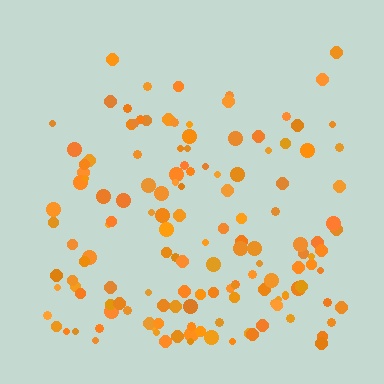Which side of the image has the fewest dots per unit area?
The top.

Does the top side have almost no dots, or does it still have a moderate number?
Still a moderate number, just noticeably fewer than the bottom.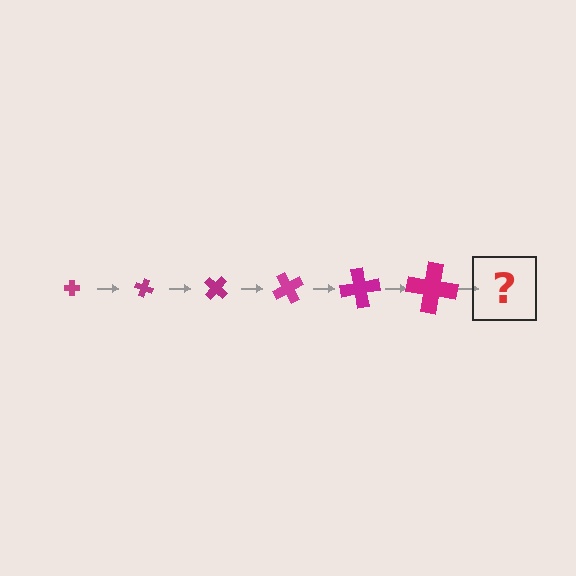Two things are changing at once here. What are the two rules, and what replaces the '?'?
The two rules are that the cross grows larger each step and it rotates 20 degrees each step. The '?' should be a cross, larger than the previous one and rotated 120 degrees from the start.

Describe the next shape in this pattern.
It should be a cross, larger than the previous one and rotated 120 degrees from the start.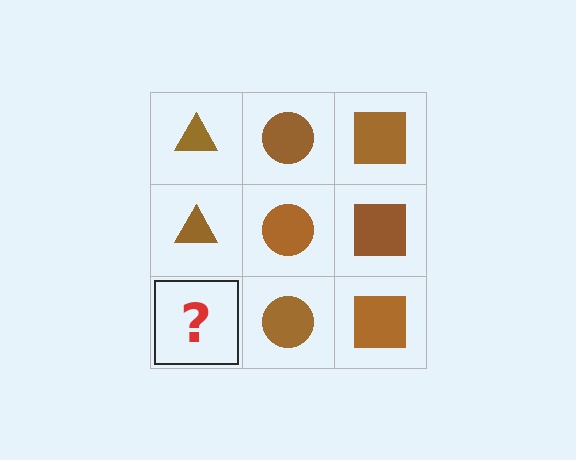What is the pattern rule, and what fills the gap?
The rule is that each column has a consistent shape. The gap should be filled with a brown triangle.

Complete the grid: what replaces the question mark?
The question mark should be replaced with a brown triangle.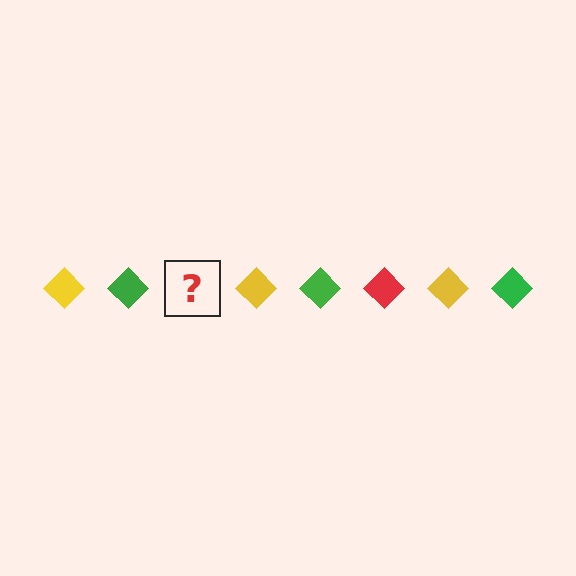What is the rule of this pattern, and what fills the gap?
The rule is that the pattern cycles through yellow, green, red diamonds. The gap should be filled with a red diamond.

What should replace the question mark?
The question mark should be replaced with a red diamond.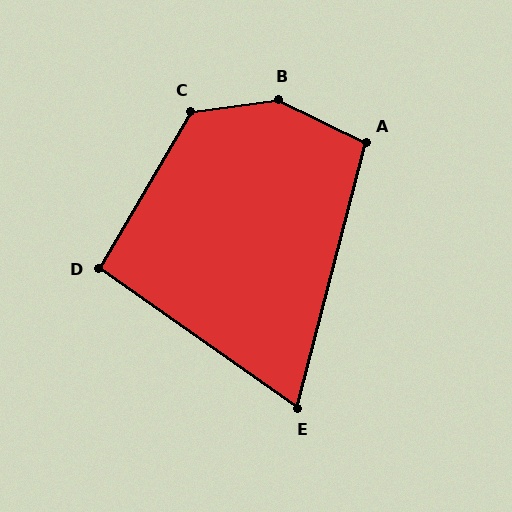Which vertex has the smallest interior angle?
E, at approximately 69 degrees.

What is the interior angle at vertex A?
Approximately 102 degrees (obtuse).